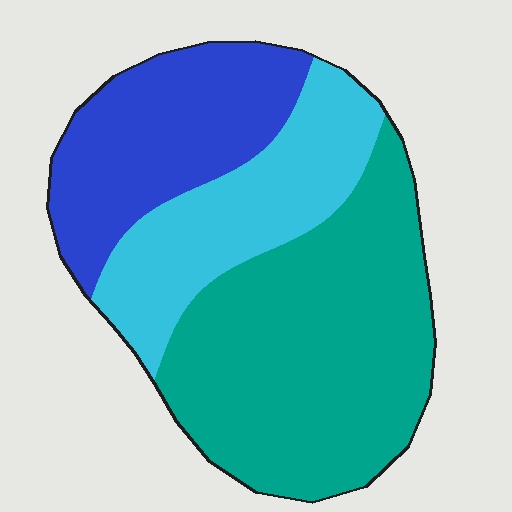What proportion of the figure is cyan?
Cyan covers roughly 25% of the figure.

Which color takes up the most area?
Teal, at roughly 50%.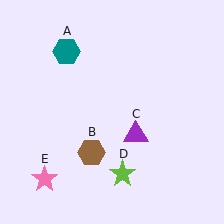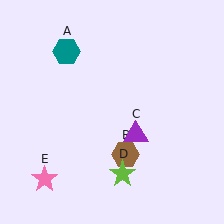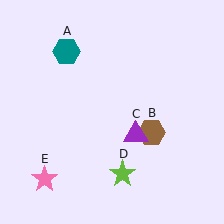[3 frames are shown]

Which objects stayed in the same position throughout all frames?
Teal hexagon (object A) and purple triangle (object C) and lime star (object D) and pink star (object E) remained stationary.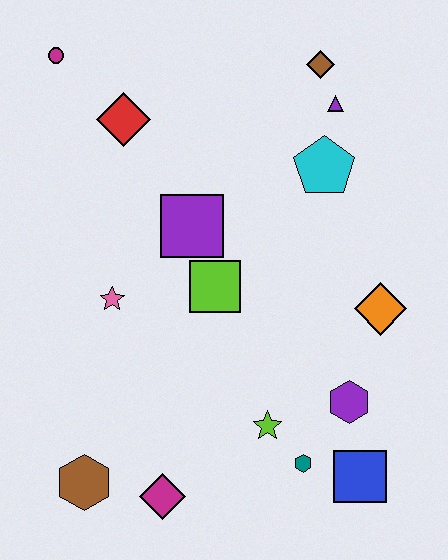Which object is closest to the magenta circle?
The red diamond is closest to the magenta circle.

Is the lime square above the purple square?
No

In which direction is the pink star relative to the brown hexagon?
The pink star is above the brown hexagon.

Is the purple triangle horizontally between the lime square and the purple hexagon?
Yes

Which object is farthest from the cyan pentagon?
The brown hexagon is farthest from the cyan pentagon.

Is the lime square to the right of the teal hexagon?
No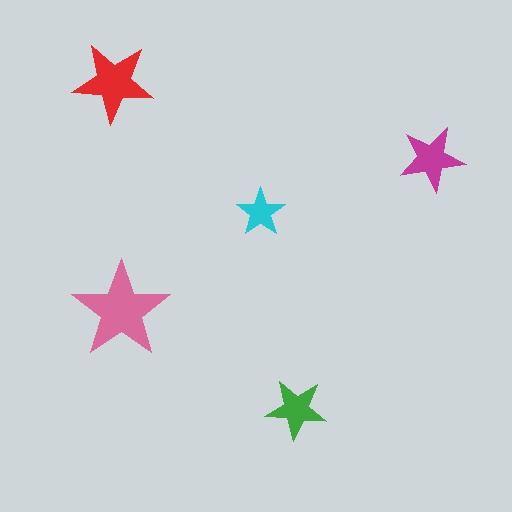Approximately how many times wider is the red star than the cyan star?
About 1.5 times wider.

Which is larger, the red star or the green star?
The red one.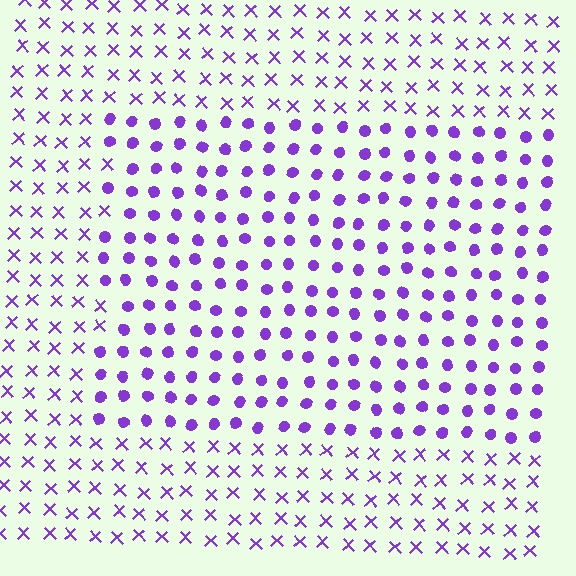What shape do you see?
I see a rectangle.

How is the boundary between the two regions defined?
The boundary is defined by a change in element shape: circles inside vs. X marks outside. All elements share the same color and spacing.